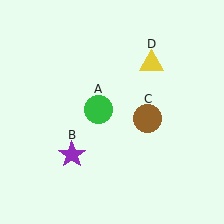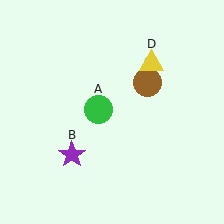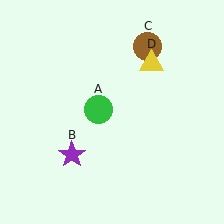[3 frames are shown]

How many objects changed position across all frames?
1 object changed position: brown circle (object C).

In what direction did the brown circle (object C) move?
The brown circle (object C) moved up.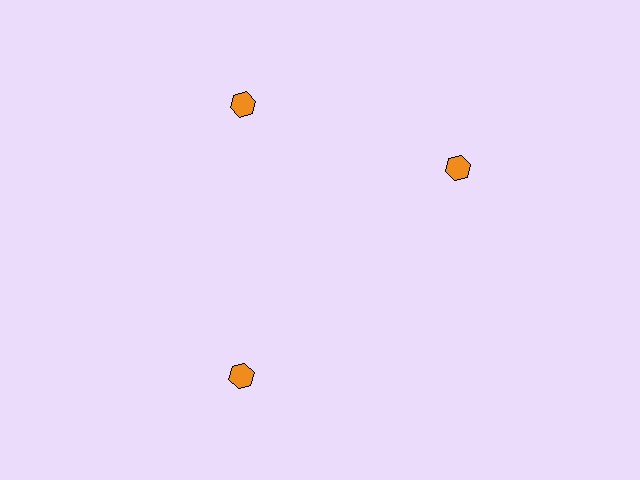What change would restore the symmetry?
The symmetry would be restored by rotating it back into even spacing with its neighbors so that all 3 hexagons sit at equal angles and equal distance from the center.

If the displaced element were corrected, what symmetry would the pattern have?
It would have 3-fold rotational symmetry — the pattern would map onto itself every 120 degrees.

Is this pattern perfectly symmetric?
No. The 3 orange hexagons are arranged in a ring, but one element near the 3 o'clock position is rotated out of alignment along the ring, breaking the 3-fold rotational symmetry.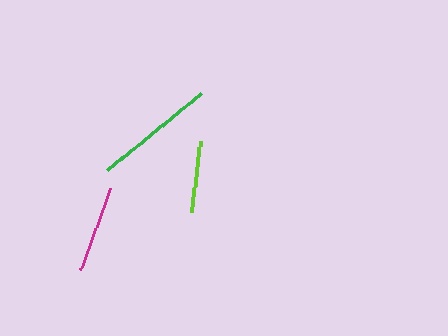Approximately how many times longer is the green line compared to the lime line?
The green line is approximately 1.7 times the length of the lime line.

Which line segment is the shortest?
The lime line is the shortest at approximately 71 pixels.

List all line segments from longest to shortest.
From longest to shortest: green, magenta, lime.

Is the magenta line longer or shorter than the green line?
The green line is longer than the magenta line.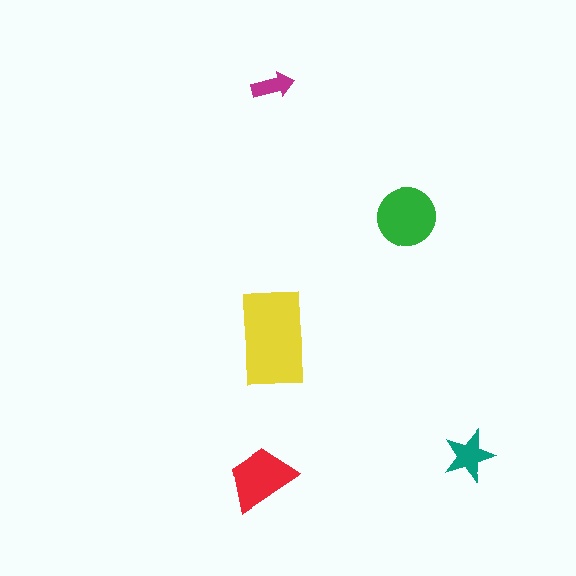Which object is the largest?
The yellow rectangle.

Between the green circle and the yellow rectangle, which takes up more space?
The yellow rectangle.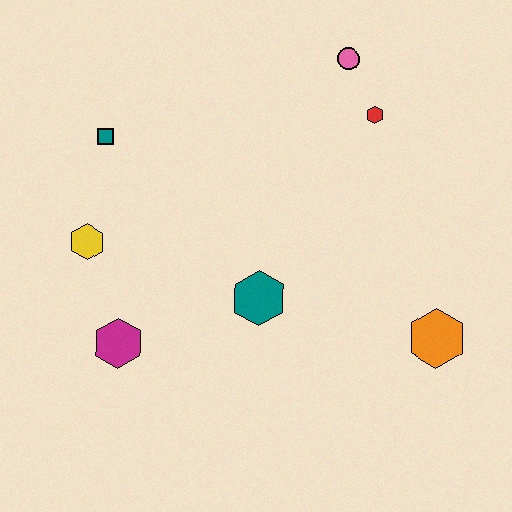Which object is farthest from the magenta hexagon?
The pink circle is farthest from the magenta hexagon.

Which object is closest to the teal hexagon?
The magenta hexagon is closest to the teal hexagon.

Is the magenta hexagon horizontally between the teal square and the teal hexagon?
Yes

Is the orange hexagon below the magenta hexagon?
No